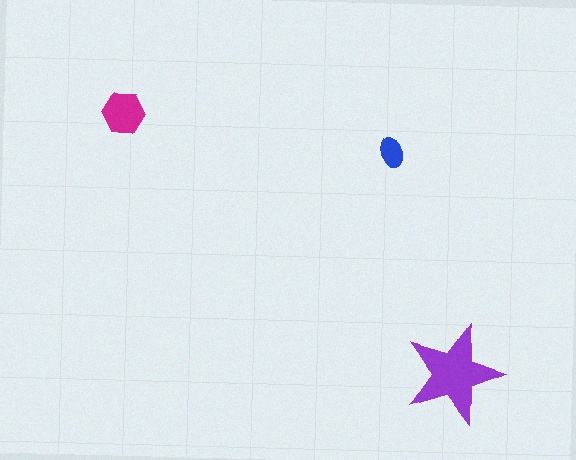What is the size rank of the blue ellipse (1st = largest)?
3rd.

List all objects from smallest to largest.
The blue ellipse, the magenta hexagon, the purple star.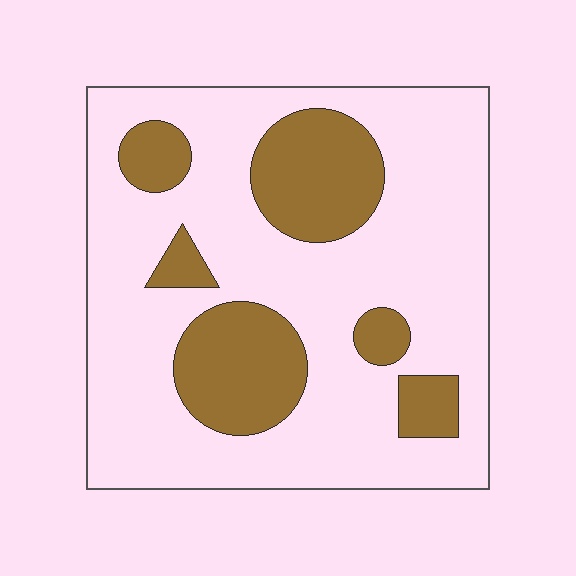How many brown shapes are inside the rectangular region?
6.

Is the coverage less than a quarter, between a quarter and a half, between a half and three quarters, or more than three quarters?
Between a quarter and a half.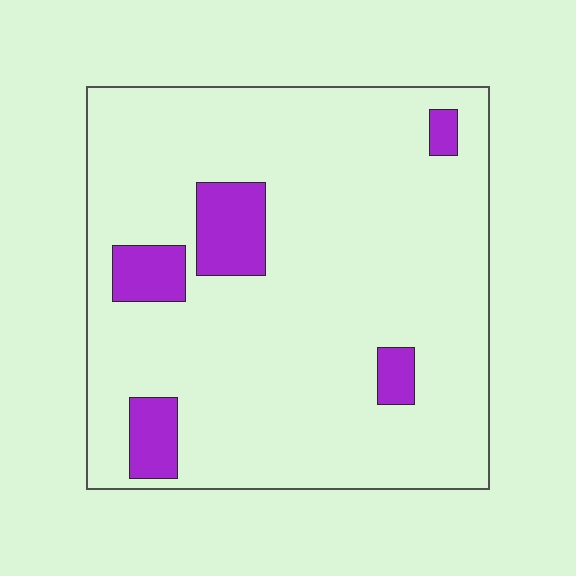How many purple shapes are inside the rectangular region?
5.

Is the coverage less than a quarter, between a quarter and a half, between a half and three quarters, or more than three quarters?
Less than a quarter.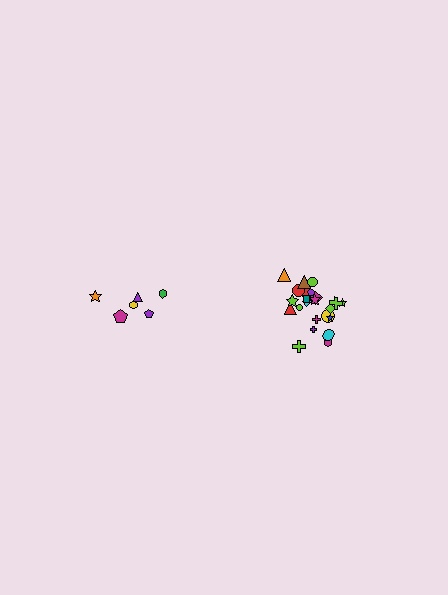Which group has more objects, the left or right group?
The right group.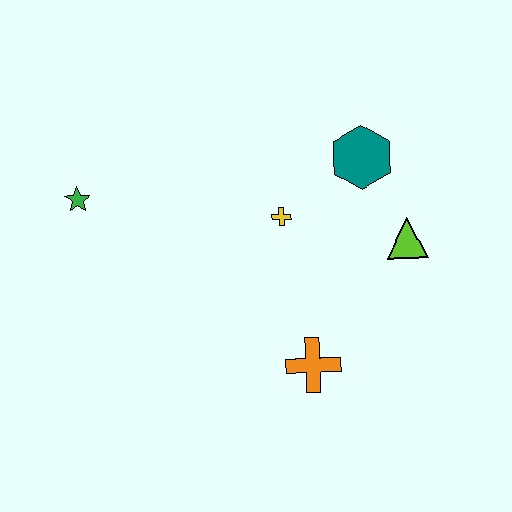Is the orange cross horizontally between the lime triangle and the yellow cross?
Yes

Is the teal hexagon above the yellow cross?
Yes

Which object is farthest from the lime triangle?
The green star is farthest from the lime triangle.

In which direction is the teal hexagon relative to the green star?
The teal hexagon is to the right of the green star.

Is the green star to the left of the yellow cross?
Yes